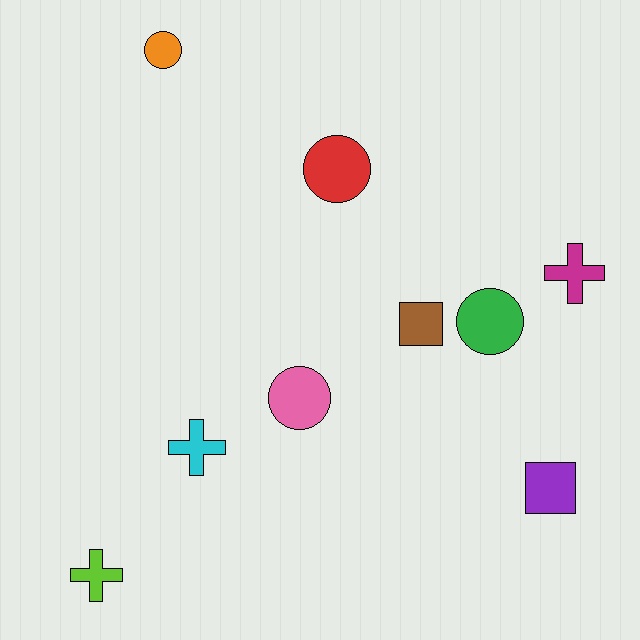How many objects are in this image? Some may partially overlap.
There are 9 objects.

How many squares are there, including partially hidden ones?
There are 2 squares.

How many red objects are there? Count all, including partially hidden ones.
There is 1 red object.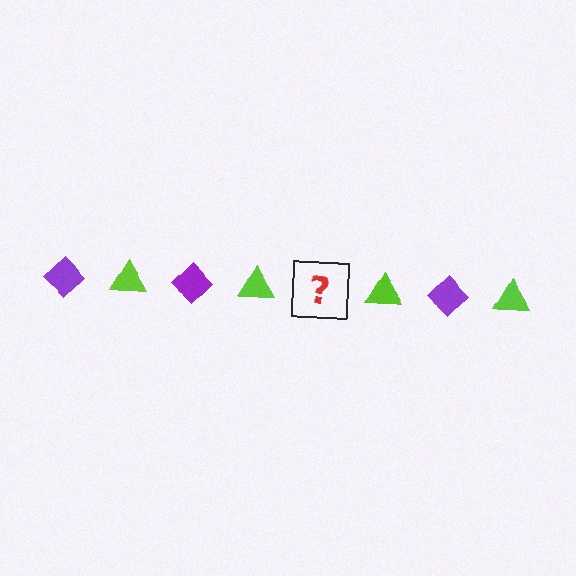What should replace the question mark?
The question mark should be replaced with a purple diamond.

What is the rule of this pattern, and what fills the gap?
The rule is that the pattern alternates between purple diamond and lime triangle. The gap should be filled with a purple diamond.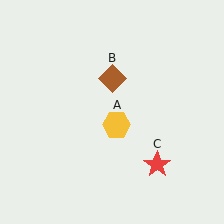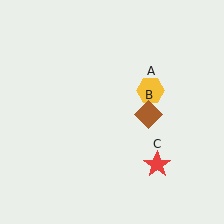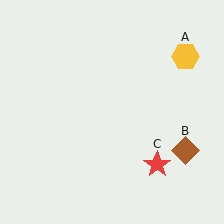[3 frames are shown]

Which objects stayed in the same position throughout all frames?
Red star (object C) remained stationary.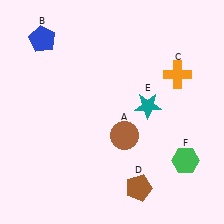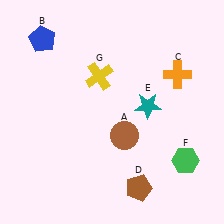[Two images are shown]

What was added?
A yellow cross (G) was added in Image 2.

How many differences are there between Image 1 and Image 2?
There is 1 difference between the two images.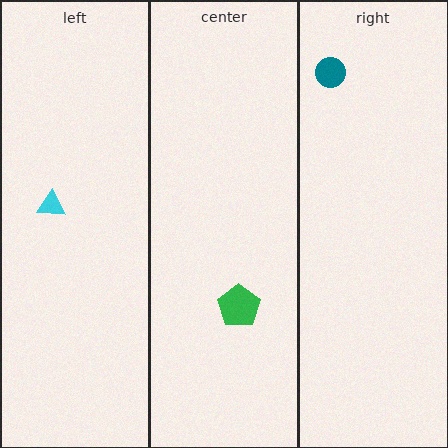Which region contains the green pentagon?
The center region.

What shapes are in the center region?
The green pentagon.